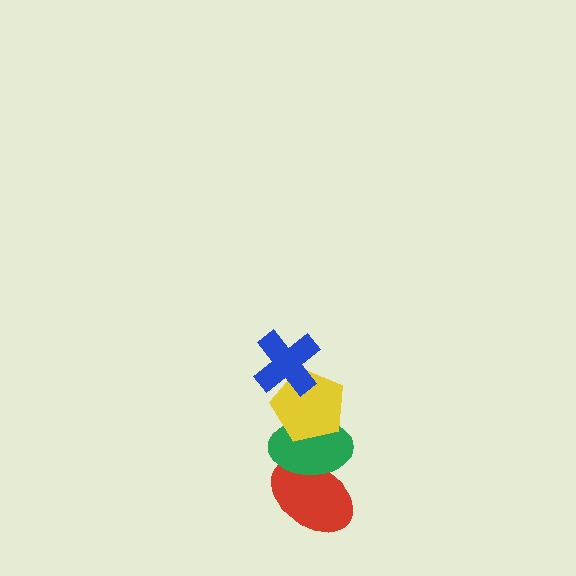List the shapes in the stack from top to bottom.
From top to bottom: the blue cross, the yellow pentagon, the green ellipse, the red ellipse.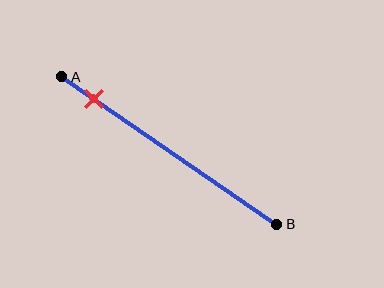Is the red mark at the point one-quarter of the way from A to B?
No, the mark is at about 15% from A, not at the 25% one-quarter point.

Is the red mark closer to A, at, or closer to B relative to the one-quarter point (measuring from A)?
The red mark is closer to point A than the one-quarter point of segment AB.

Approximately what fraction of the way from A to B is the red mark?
The red mark is approximately 15% of the way from A to B.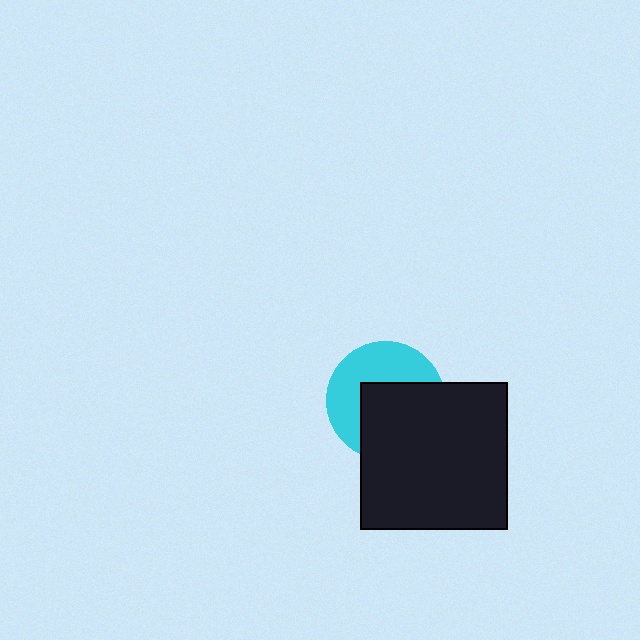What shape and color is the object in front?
The object in front is a black square.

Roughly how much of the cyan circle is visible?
About half of it is visible (roughly 47%).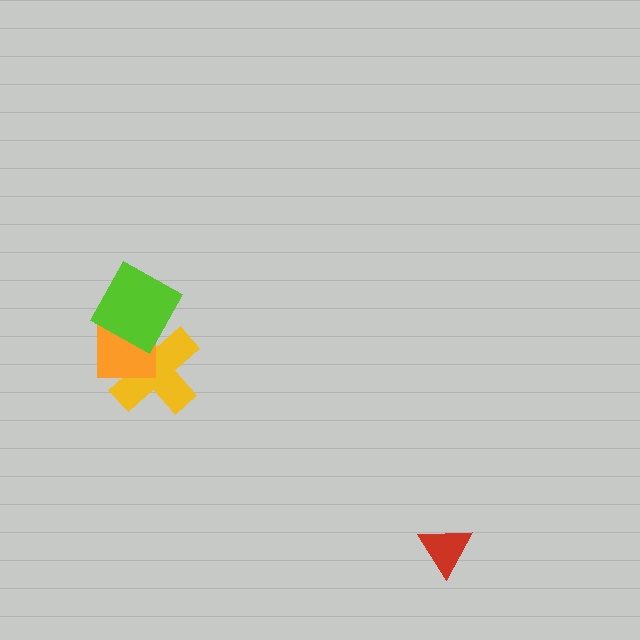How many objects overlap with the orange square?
2 objects overlap with the orange square.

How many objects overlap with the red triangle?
0 objects overlap with the red triangle.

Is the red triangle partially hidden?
No, no other shape covers it.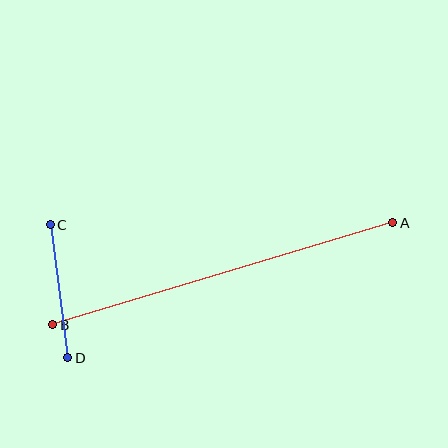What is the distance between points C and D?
The distance is approximately 134 pixels.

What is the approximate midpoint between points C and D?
The midpoint is at approximately (59, 291) pixels.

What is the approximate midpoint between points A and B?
The midpoint is at approximately (223, 274) pixels.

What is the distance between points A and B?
The distance is approximately 355 pixels.